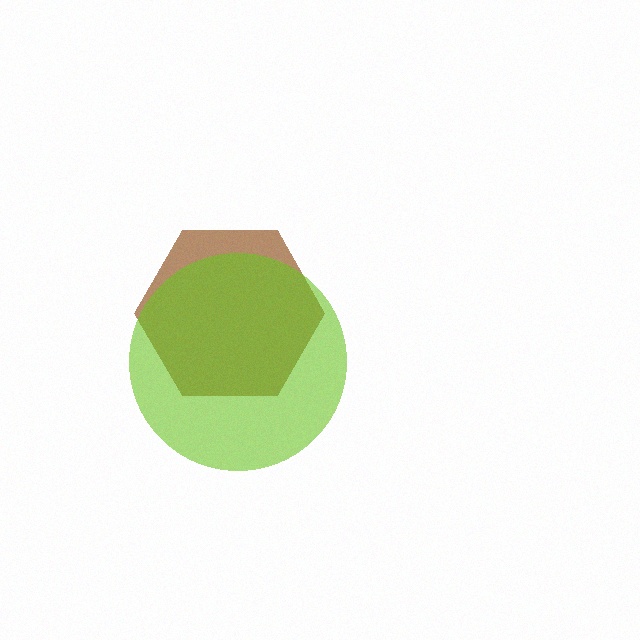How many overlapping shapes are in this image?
There are 2 overlapping shapes in the image.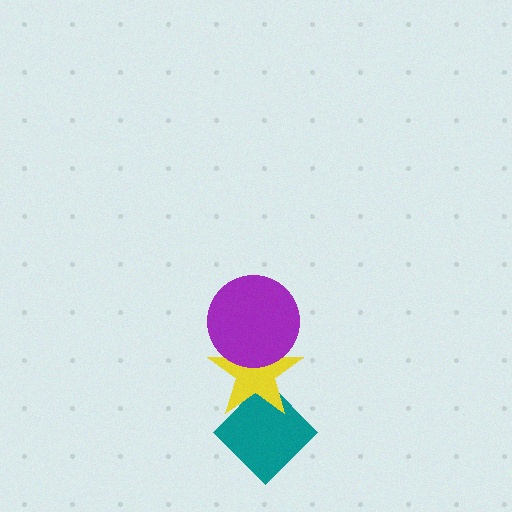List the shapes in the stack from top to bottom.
From top to bottom: the purple circle, the yellow star, the teal diamond.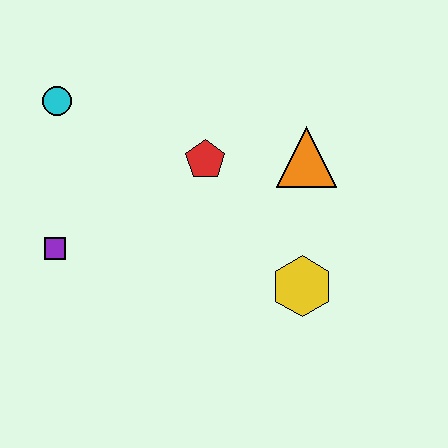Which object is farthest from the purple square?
The orange triangle is farthest from the purple square.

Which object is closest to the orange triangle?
The red pentagon is closest to the orange triangle.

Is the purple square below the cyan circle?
Yes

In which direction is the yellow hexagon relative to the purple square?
The yellow hexagon is to the right of the purple square.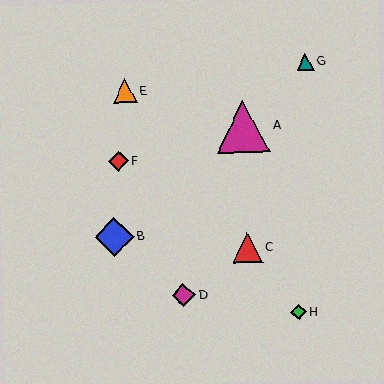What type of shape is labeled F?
Shape F is a red diamond.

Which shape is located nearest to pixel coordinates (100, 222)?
The blue diamond (labeled B) at (114, 237) is nearest to that location.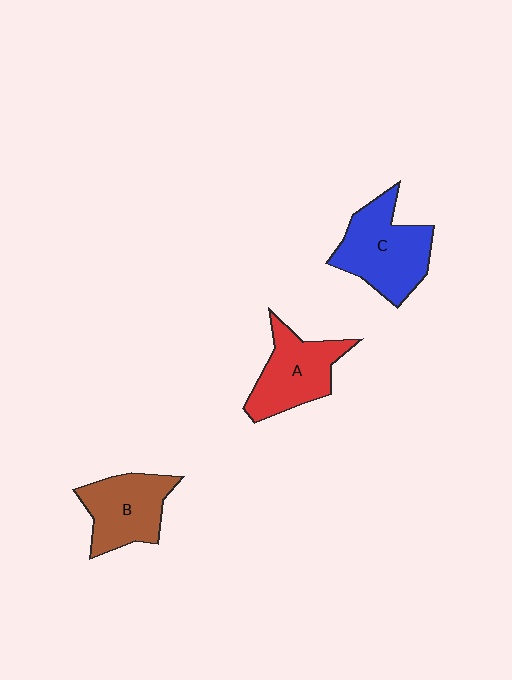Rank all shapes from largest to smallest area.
From largest to smallest: C (blue), A (red), B (brown).